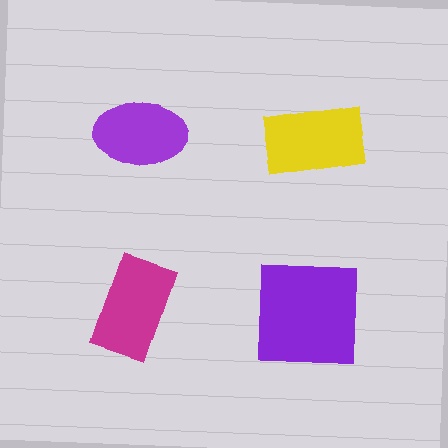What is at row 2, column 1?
A magenta rectangle.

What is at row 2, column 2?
A purple square.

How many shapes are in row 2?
2 shapes.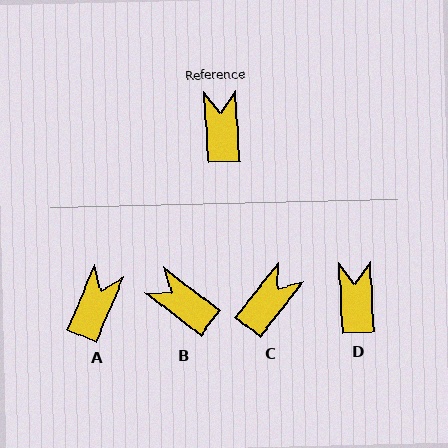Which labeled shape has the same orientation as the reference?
D.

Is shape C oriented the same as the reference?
No, it is off by about 42 degrees.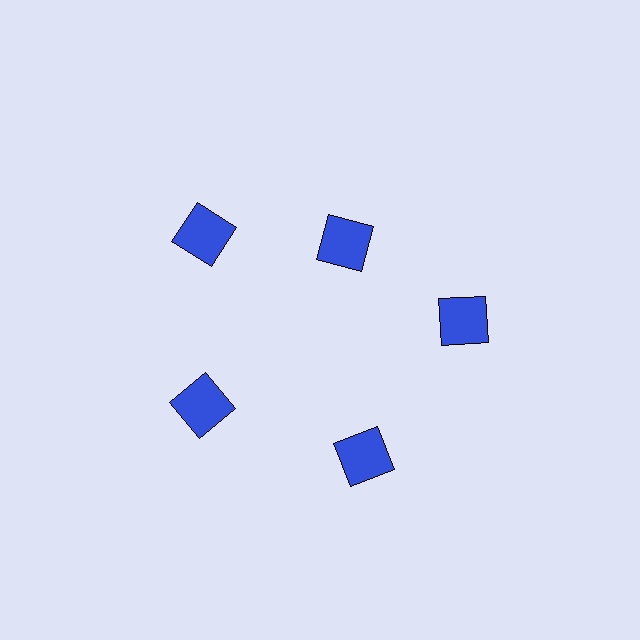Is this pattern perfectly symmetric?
No. The 5 blue squares are arranged in a ring, but one element near the 1 o'clock position is pulled inward toward the center, breaking the 5-fold rotational symmetry.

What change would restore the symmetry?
The symmetry would be restored by moving it outward, back onto the ring so that all 5 squares sit at equal angles and equal distance from the center.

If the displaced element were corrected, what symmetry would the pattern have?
It would have 5-fold rotational symmetry — the pattern would map onto itself every 72 degrees.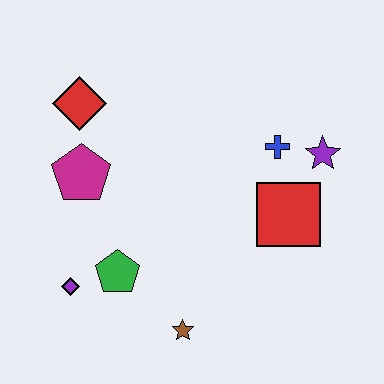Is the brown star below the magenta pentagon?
Yes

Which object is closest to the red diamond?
The magenta pentagon is closest to the red diamond.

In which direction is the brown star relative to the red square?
The brown star is below the red square.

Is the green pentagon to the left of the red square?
Yes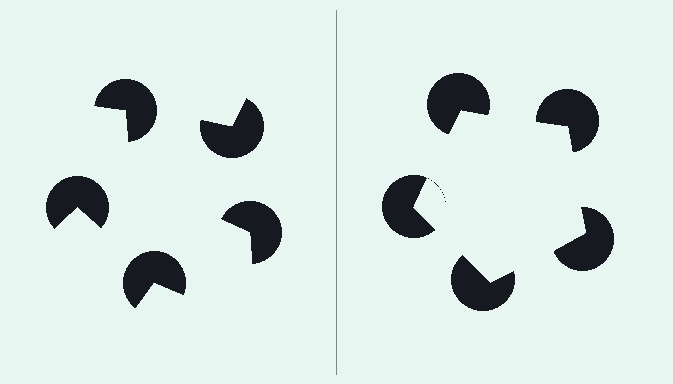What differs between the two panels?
The pac-man discs are positioned identically on both sides; only the wedge orientations differ. On the right they align to a pentagon; on the left they are misaligned.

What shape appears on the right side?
An illusory pentagon.